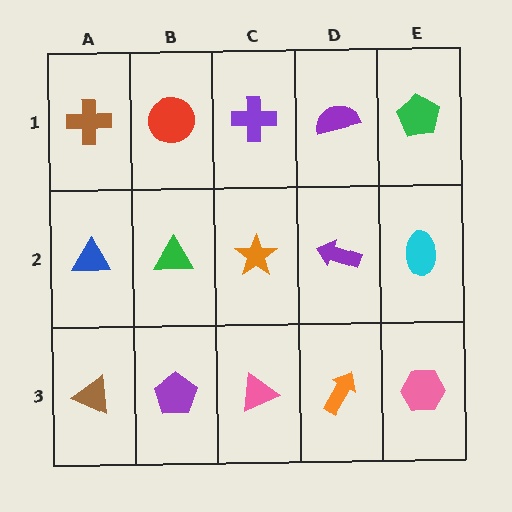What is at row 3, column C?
A pink triangle.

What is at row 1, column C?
A purple cross.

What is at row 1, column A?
A brown cross.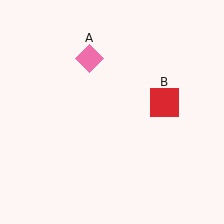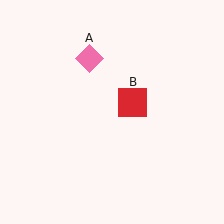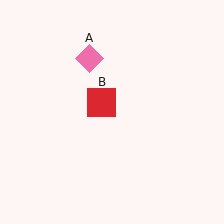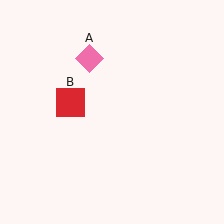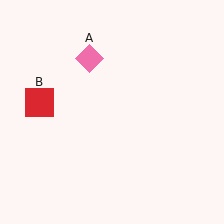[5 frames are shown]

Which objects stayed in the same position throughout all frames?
Pink diamond (object A) remained stationary.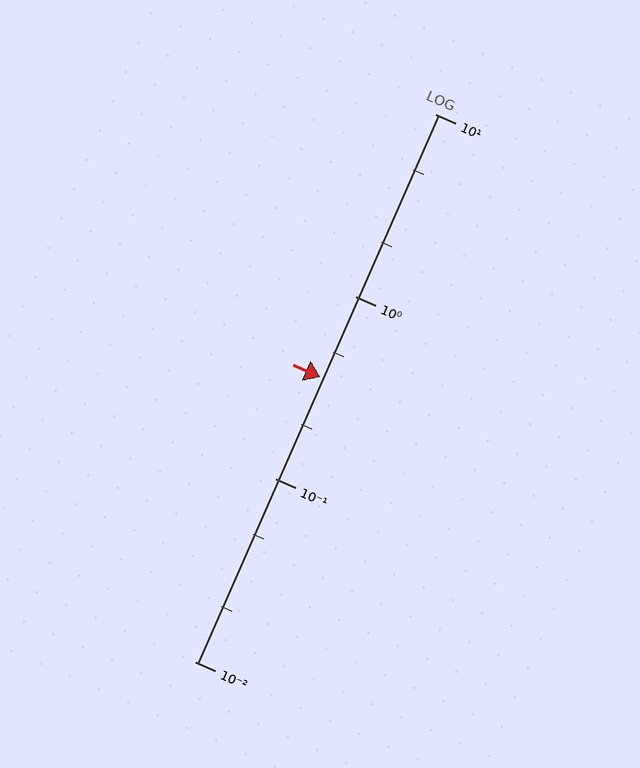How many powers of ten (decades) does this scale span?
The scale spans 3 decades, from 0.01 to 10.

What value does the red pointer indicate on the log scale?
The pointer indicates approximately 0.36.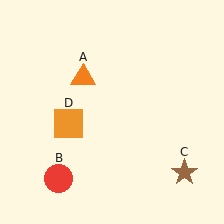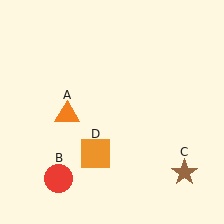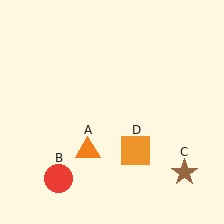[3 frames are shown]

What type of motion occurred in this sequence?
The orange triangle (object A), orange square (object D) rotated counterclockwise around the center of the scene.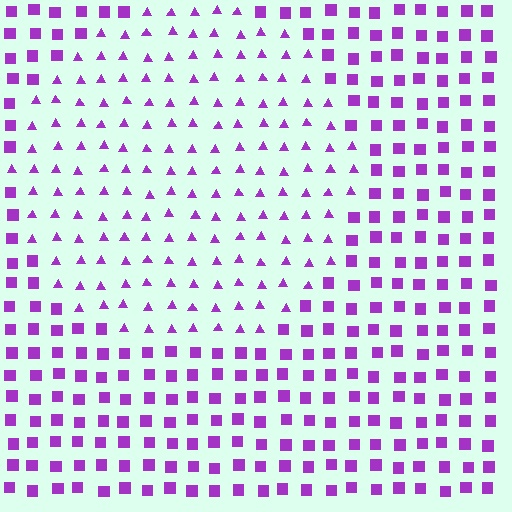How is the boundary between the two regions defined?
The boundary is defined by a change in element shape: triangles inside vs. squares outside. All elements share the same color and spacing.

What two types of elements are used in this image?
The image uses triangles inside the circle region and squares outside it.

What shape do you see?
I see a circle.